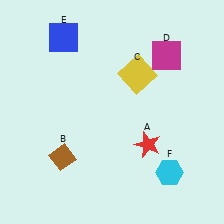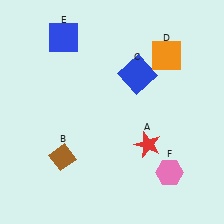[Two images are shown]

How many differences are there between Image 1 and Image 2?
There are 3 differences between the two images.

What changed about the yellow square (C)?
In Image 1, C is yellow. In Image 2, it changed to blue.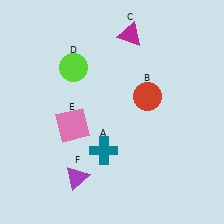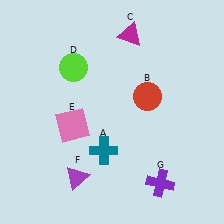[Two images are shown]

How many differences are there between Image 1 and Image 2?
There is 1 difference between the two images.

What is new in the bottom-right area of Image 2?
A purple cross (G) was added in the bottom-right area of Image 2.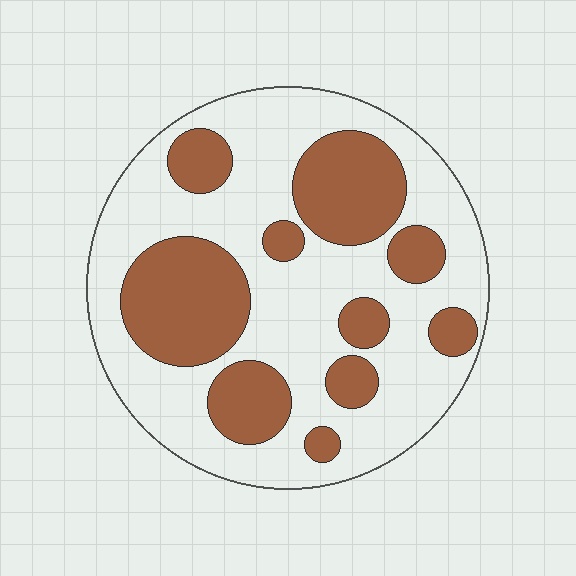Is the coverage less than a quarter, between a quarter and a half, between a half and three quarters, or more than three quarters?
Between a quarter and a half.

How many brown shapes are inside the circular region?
10.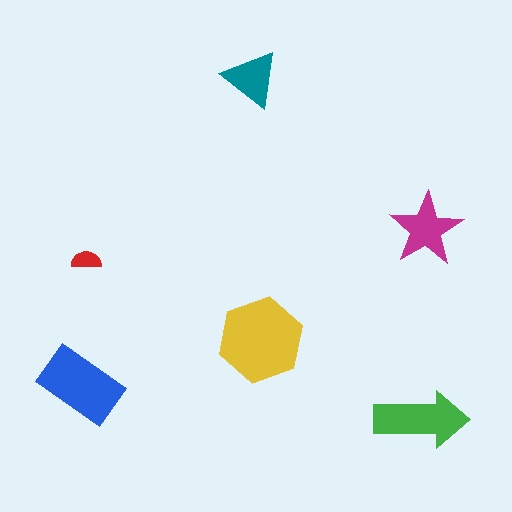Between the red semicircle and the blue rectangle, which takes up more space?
The blue rectangle.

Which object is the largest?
The yellow hexagon.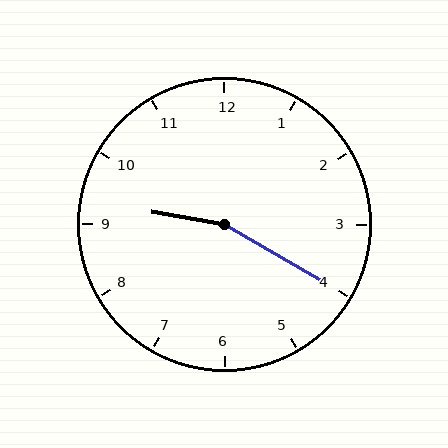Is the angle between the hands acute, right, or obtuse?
It is obtuse.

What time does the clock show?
9:20.